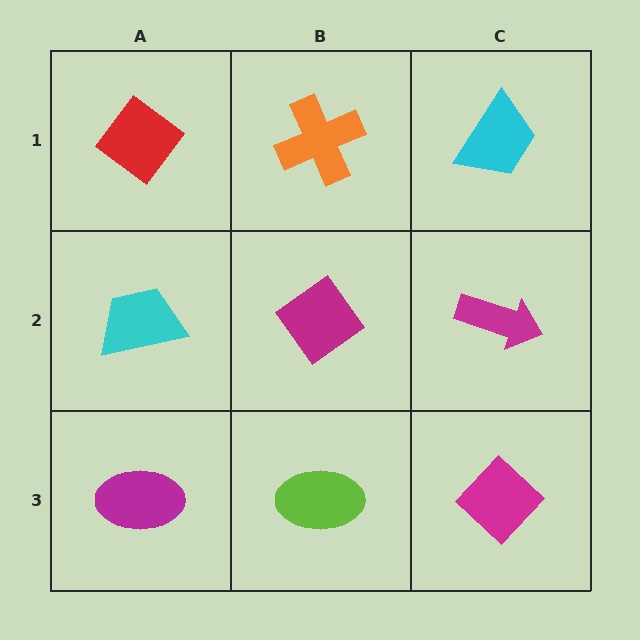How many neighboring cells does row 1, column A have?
2.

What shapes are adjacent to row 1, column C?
A magenta arrow (row 2, column C), an orange cross (row 1, column B).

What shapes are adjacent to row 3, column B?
A magenta diamond (row 2, column B), a magenta ellipse (row 3, column A), a magenta diamond (row 3, column C).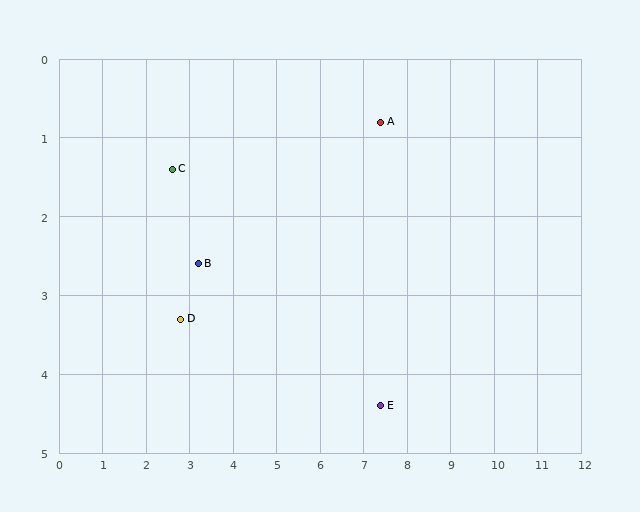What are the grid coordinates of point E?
Point E is at approximately (7.4, 4.4).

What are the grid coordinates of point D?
Point D is at approximately (2.8, 3.3).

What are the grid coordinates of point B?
Point B is at approximately (3.2, 2.6).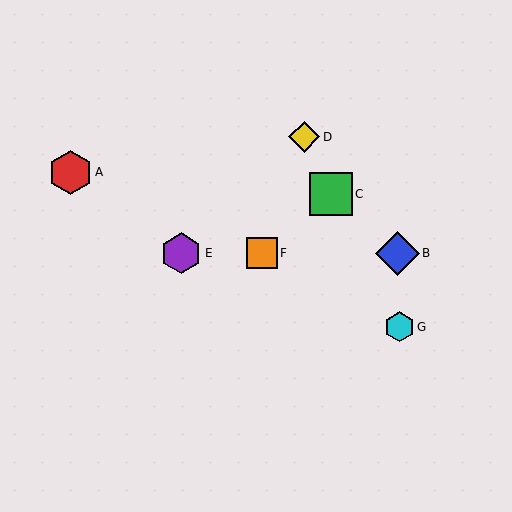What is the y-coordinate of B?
Object B is at y≈253.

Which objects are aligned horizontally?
Objects B, E, F are aligned horizontally.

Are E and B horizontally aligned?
Yes, both are at y≈253.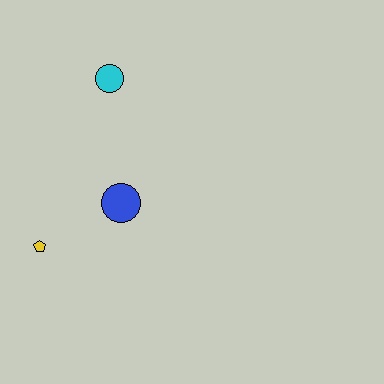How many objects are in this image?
There are 3 objects.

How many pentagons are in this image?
There is 1 pentagon.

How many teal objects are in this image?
There are no teal objects.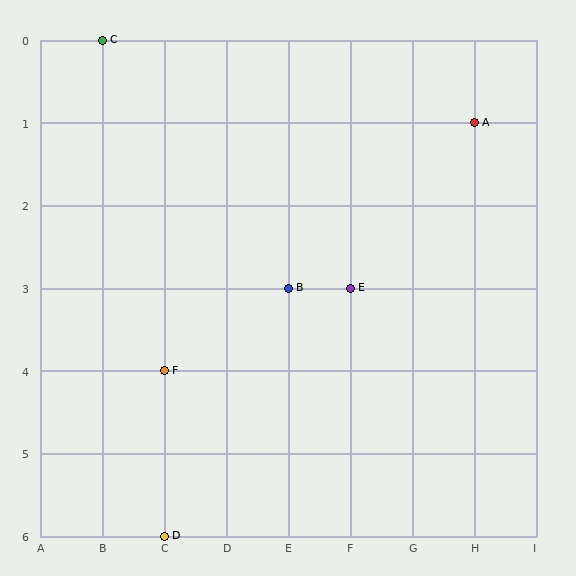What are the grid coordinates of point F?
Point F is at grid coordinates (C, 4).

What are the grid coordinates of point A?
Point A is at grid coordinates (H, 1).